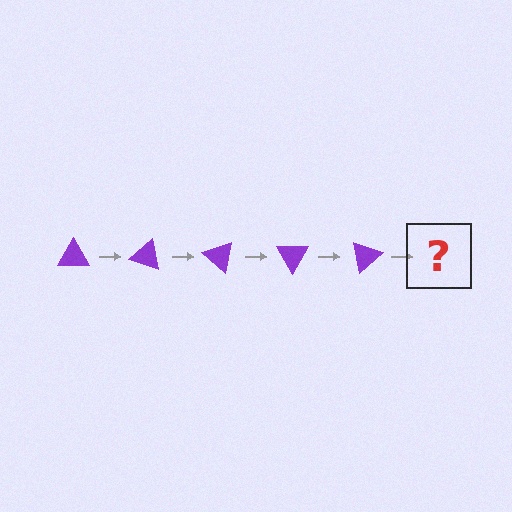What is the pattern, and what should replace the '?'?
The pattern is that the triangle rotates 20 degrees each step. The '?' should be a purple triangle rotated 100 degrees.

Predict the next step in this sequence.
The next step is a purple triangle rotated 100 degrees.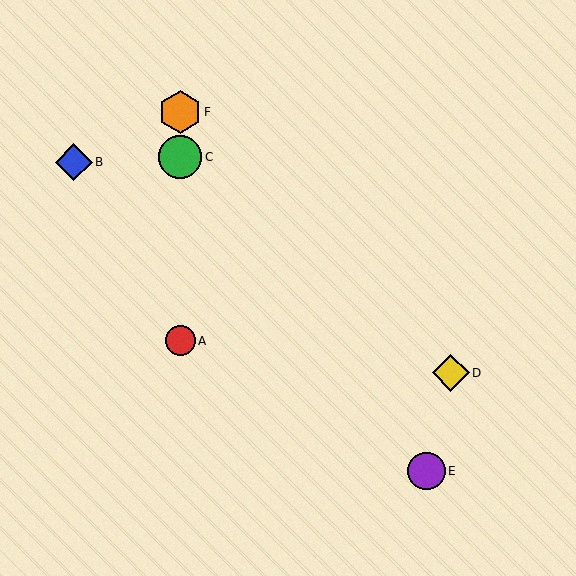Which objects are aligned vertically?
Objects A, C, F are aligned vertically.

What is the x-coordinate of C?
Object C is at x≈180.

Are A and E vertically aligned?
No, A is at x≈180 and E is at x≈426.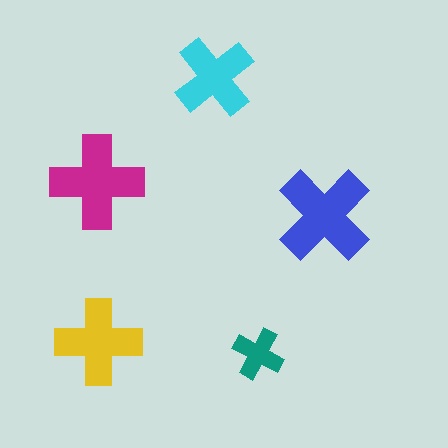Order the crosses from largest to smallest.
the blue one, the magenta one, the yellow one, the cyan one, the teal one.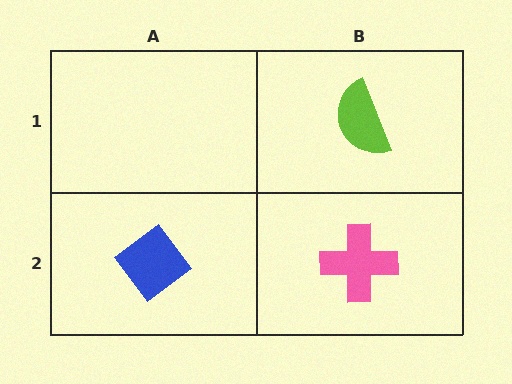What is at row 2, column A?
A blue diamond.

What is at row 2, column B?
A pink cross.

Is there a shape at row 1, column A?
No, that cell is empty.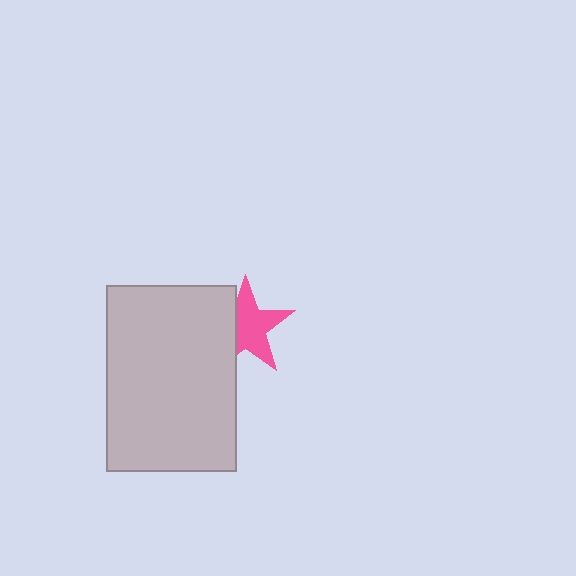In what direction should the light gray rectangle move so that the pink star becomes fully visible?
The light gray rectangle should move left. That is the shortest direction to clear the overlap and leave the pink star fully visible.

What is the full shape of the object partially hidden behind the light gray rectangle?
The partially hidden object is a pink star.